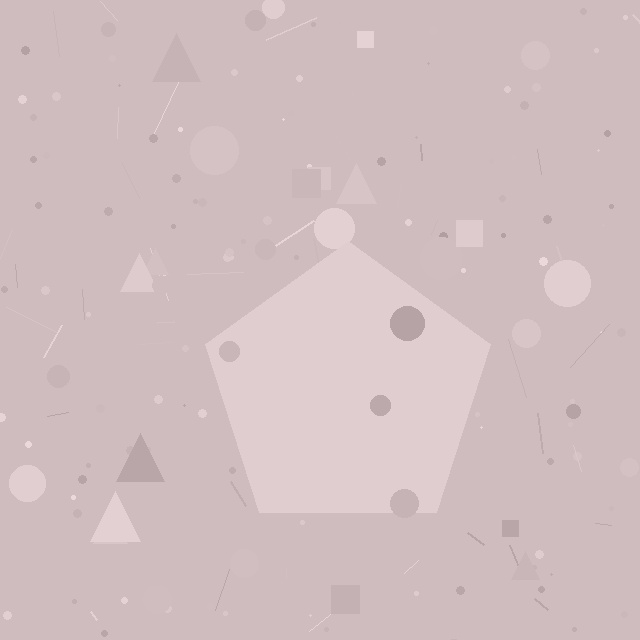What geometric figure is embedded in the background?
A pentagon is embedded in the background.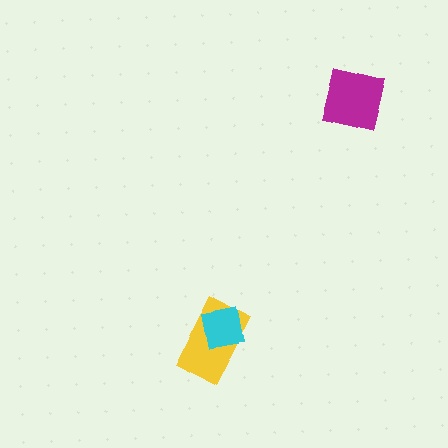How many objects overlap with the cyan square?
1 object overlaps with the cyan square.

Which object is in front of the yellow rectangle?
The cyan square is in front of the yellow rectangle.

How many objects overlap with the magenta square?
0 objects overlap with the magenta square.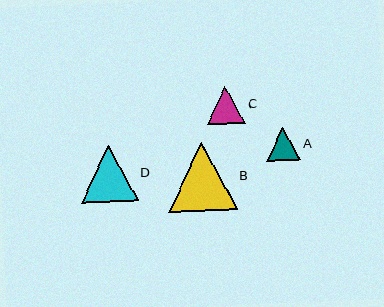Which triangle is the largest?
Triangle B is the largest with a size of approximately 69 pixels.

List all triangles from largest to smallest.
From largest to smallest: B, D, C, A.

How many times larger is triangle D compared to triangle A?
Triangle D is approximately 1.7 times the size of triangle A.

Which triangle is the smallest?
Triangle A is the smallest with a size of approximately 33 pixels.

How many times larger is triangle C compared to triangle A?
Triangle C is approximately 1.1 times the size of triangle A.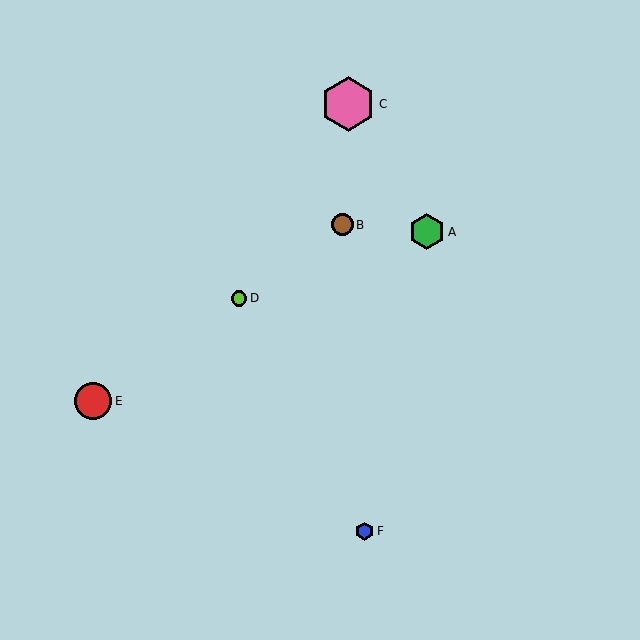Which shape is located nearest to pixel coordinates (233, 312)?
The lime circle (labeled D) at (239, 298) is nearest to that location.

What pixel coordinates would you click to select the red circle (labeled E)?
Click at (93, 401) to select the red circle E.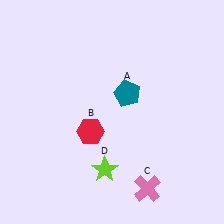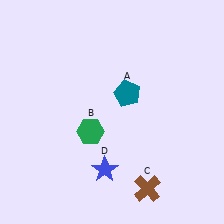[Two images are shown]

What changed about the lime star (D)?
In Image 1, D is lime. In Image 2, it changed to blue.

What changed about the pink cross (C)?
In Image 1, C is pink. In Image 2, it changed to brown.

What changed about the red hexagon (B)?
In Image 1, B is red. In Image 2, it changed to green.